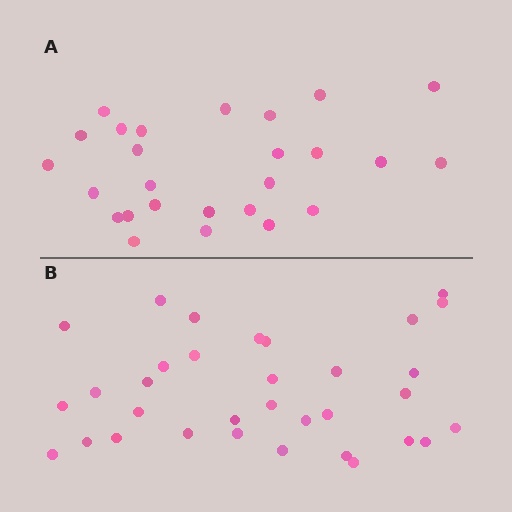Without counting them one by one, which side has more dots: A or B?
Region B (the bottom region) has more dots.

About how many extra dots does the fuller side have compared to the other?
Region B has roughly 8 or so more dots than region A.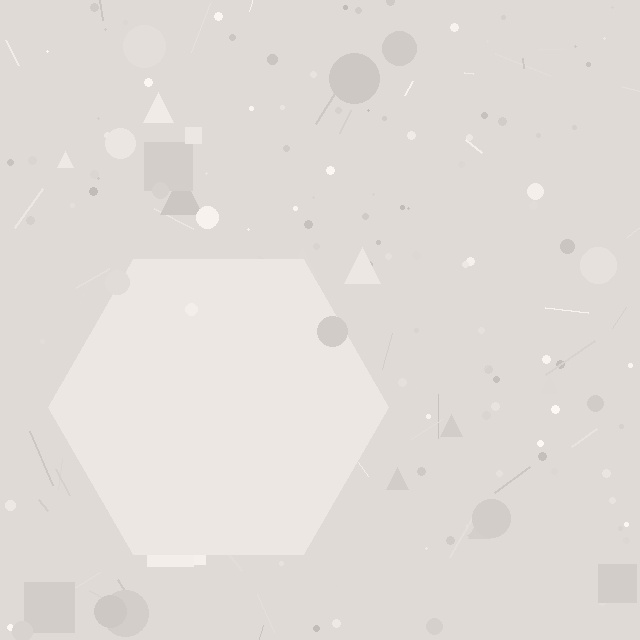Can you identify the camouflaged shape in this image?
The camouflaged shape is a hexagon.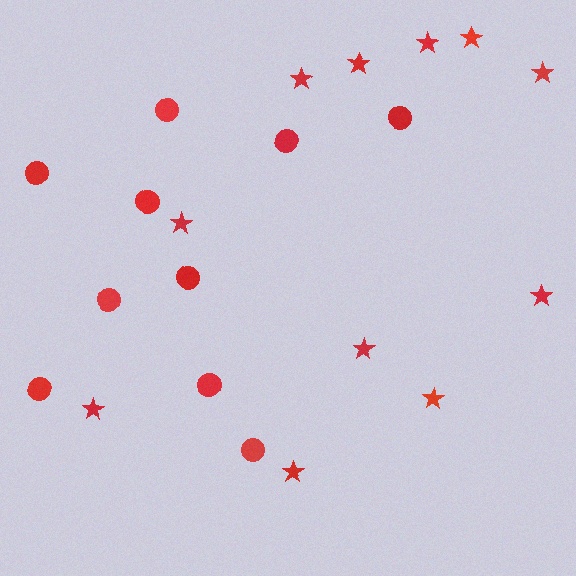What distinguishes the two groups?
There are 2 groups: one group of stars (11) and one group of circles (10).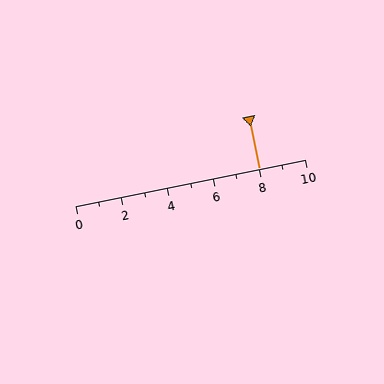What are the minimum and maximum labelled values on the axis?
The axis runs from 0 to 10.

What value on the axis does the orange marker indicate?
The marker indicates approximately 8.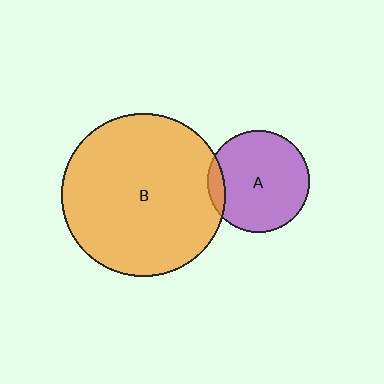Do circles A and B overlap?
Yes.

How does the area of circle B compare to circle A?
Approximately 2.5 times.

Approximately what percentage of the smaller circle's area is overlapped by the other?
Approximately 10%.